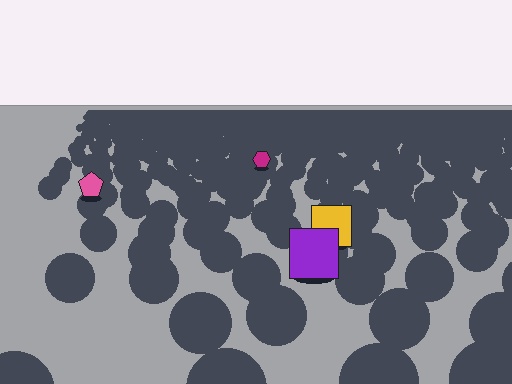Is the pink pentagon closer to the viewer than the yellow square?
No. The yellow square is closer — you can tell from the texture gradient: the ground texture is coarser near it.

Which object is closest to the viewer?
The purple square is closest. The texture marks near it are larger and more spread out.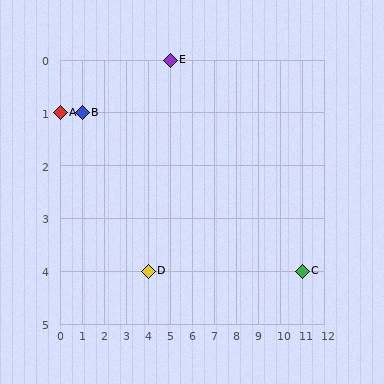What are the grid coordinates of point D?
Point D is at grid coordinates (4, 4).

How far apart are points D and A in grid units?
Points D and A are 4 columns and 3 rows apart (about 5.0 grid units diagonally).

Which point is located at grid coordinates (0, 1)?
Point A is at (0, 1).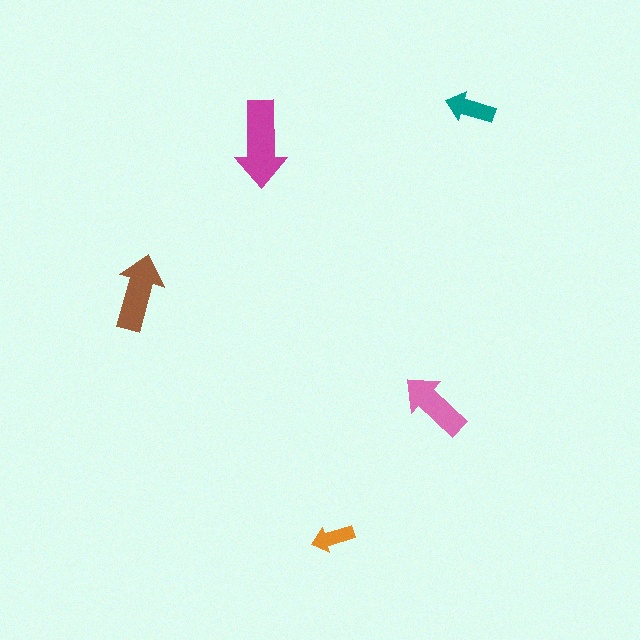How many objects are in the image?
There are 5 objects in the image.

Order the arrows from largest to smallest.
the magenta one, the brown one, the pink one, the teal one, the orange one.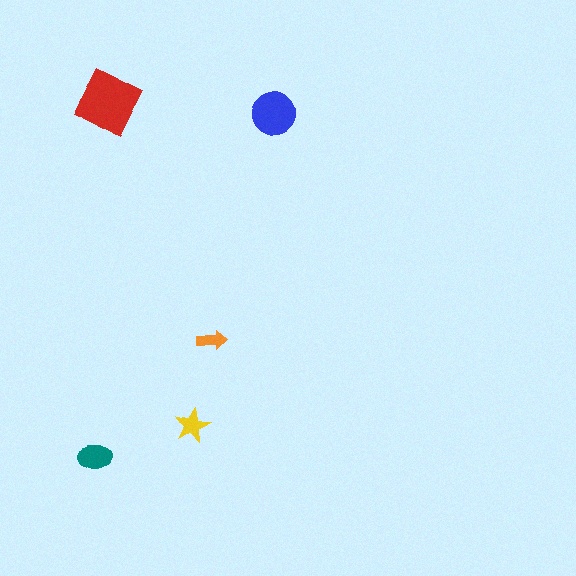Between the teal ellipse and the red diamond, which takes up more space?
The red diamond.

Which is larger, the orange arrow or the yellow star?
The yellow star.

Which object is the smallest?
The orange arrow.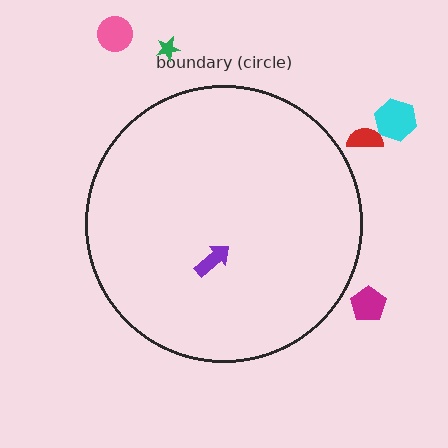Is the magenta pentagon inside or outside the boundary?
Outside.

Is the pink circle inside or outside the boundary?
Outside.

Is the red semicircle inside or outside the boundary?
Outside.